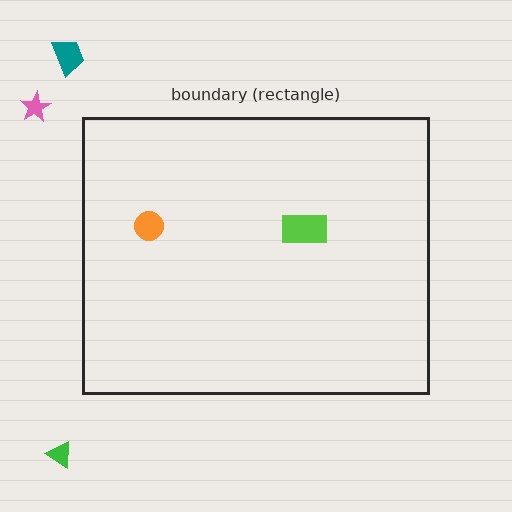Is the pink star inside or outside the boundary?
Outside.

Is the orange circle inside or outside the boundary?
Inside.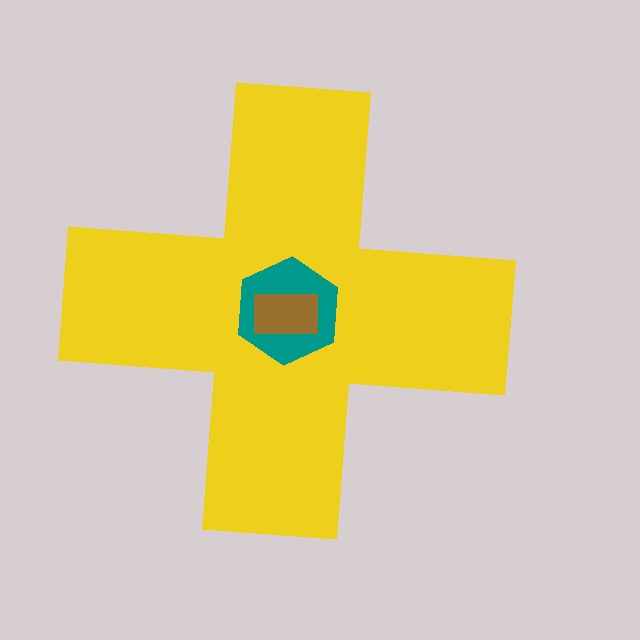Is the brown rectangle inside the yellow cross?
Yes.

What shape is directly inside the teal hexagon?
The brown rectangle.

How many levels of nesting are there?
3.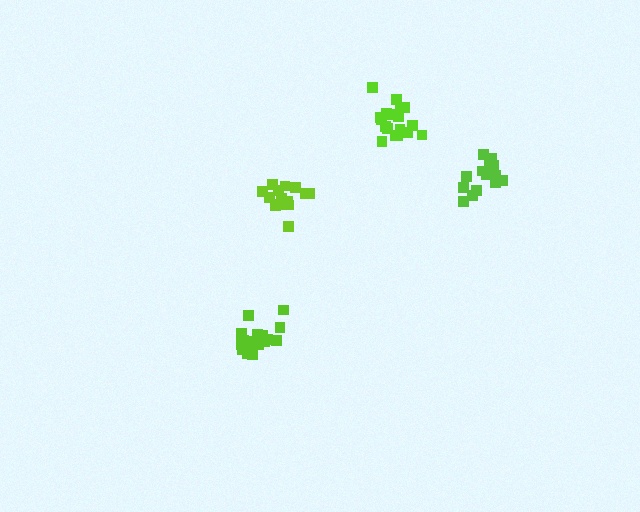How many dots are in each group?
Group 1: 19 dots, Group 2: 15 dots, Group 3: 16 dots, Group 4: 17 dots (67 total).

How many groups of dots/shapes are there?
There are 4 groups.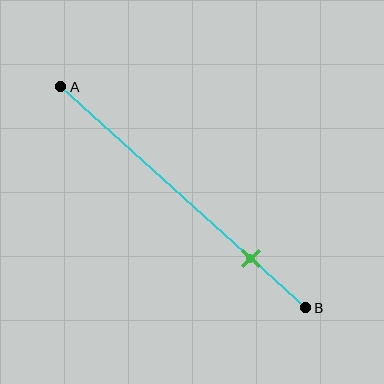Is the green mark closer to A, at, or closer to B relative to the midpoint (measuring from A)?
The green mark is closer to point B than the midpoint of segment AB.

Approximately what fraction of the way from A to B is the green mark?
The green mark is approximately 80% of the way from A to B.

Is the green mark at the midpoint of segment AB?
No, the mark is at about 80% from A, not at the 50% midpoint.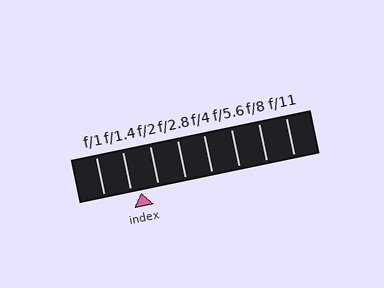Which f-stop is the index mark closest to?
The index mark is closest to f/1.4.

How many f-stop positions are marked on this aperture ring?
There are 8 f-stop positions marked.